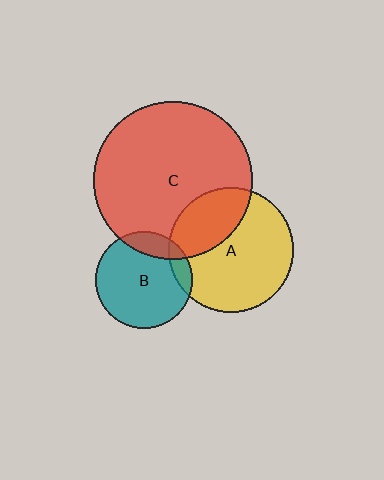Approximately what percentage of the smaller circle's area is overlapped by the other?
Approximately 10%.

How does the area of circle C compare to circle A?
Approximately 1.6 times.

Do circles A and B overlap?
Yes.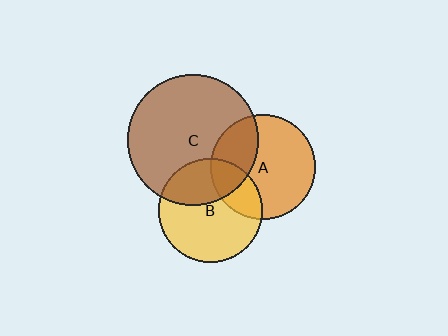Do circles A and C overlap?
Yes.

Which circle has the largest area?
Circle C (brown).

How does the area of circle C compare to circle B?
Approximately 1.6 times.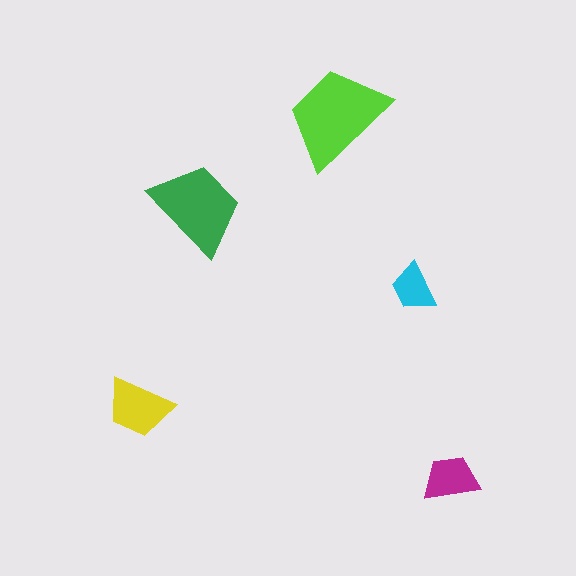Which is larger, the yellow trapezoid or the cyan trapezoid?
The yellow one.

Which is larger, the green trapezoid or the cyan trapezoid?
The green one.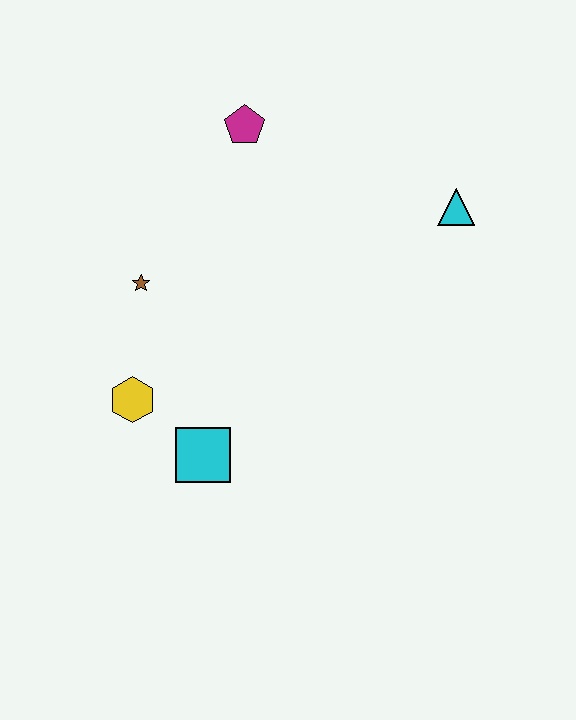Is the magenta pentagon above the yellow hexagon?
Yes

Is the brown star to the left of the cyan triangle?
Yes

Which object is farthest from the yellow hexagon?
The cyan triangle is farthest from the yellow hexagon.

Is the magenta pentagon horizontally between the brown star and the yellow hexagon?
No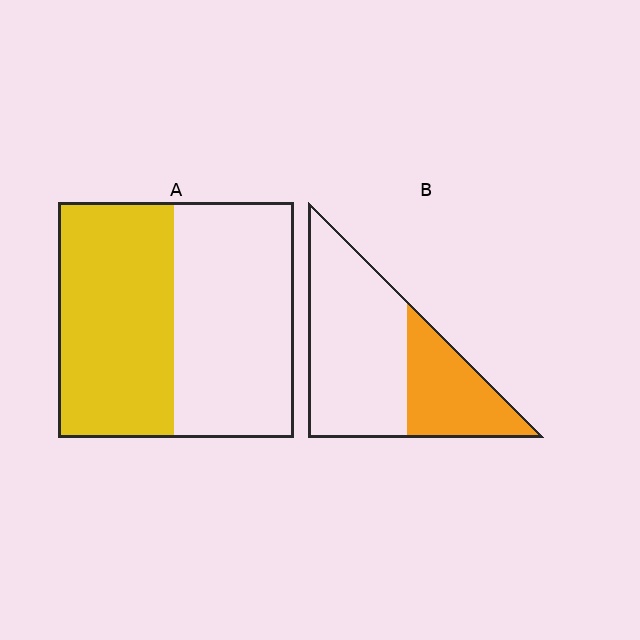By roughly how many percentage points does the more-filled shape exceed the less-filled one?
By roughly 15 percentage points (A over B).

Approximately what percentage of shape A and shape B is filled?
A is approximately 50% and B is approximately 35%.